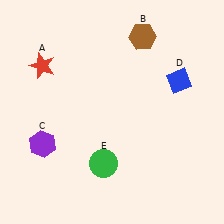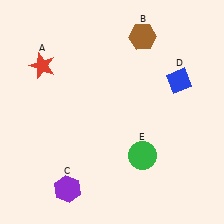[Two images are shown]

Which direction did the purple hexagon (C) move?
The purple hexagon (C) moved down.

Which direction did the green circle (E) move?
The green circle (E) moved right.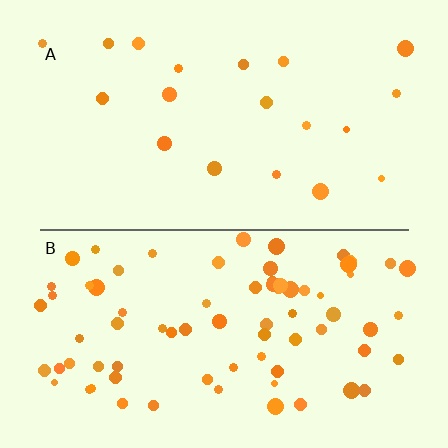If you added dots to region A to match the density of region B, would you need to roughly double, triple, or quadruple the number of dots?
Approximately quadruple.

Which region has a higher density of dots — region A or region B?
B (the bottom).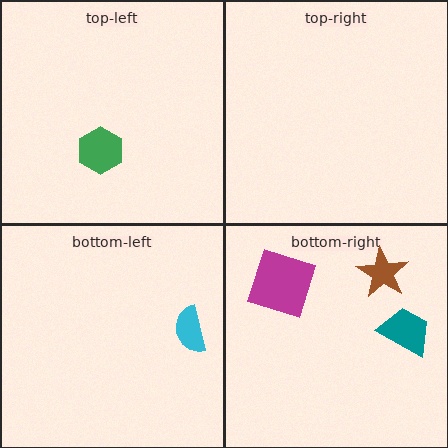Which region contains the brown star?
The bottom-right region.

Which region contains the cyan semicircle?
The bottom-left region.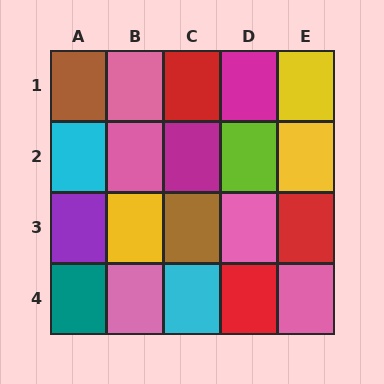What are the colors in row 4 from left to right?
Teal, pink, cyan, red, pink.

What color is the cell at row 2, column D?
Lime.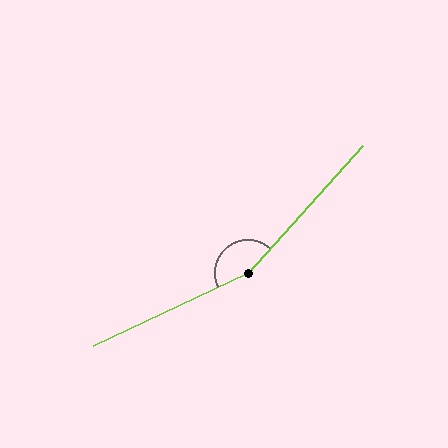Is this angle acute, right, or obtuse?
It is obtuse.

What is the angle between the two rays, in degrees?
Approximately 157 degrees.